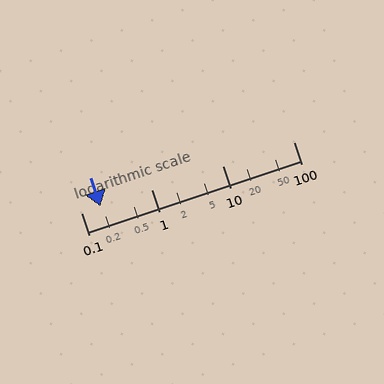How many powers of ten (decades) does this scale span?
The scale spans 3 decades, from 0.1 to 100.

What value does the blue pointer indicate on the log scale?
The pointer indicates approximately 0.19.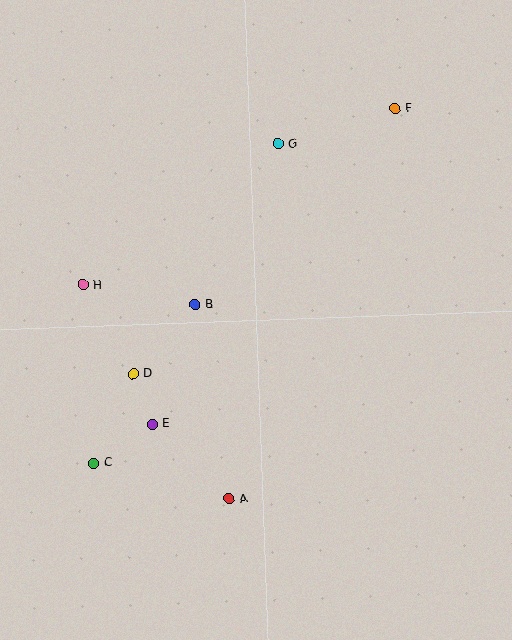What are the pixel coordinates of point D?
Point D is at (133, 374).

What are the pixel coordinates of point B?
Point B is at (195, 305).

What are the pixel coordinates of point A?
Point A is at (229, 499).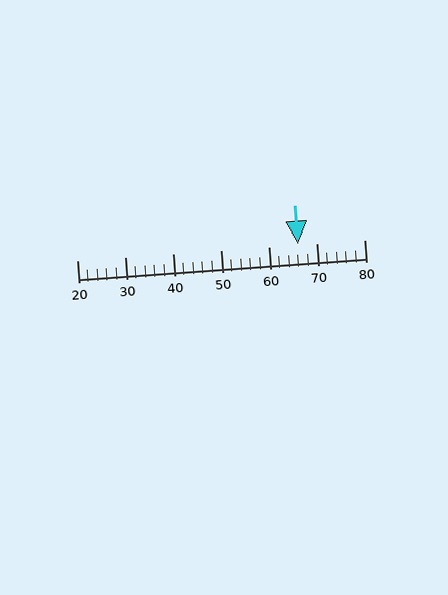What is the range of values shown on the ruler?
The ruler shows values from 20 to 80.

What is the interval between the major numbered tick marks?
The major tick marks are spaced 10 units apart.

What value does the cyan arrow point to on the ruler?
The cyan arrow points to approximately 66.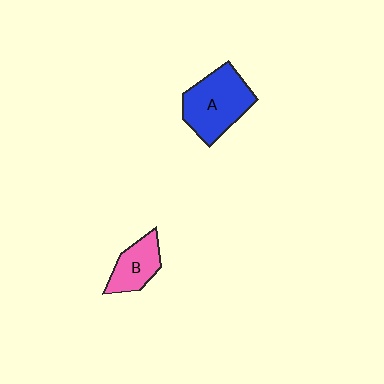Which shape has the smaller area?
Shape B (pink).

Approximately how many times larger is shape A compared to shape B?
Approximately 1.7 times.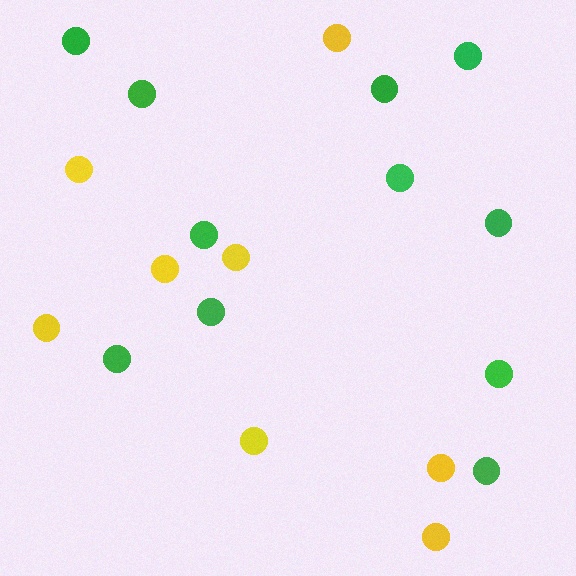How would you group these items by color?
There are 2 groups: one group of green circles (11) and one group of yellow circles (8).